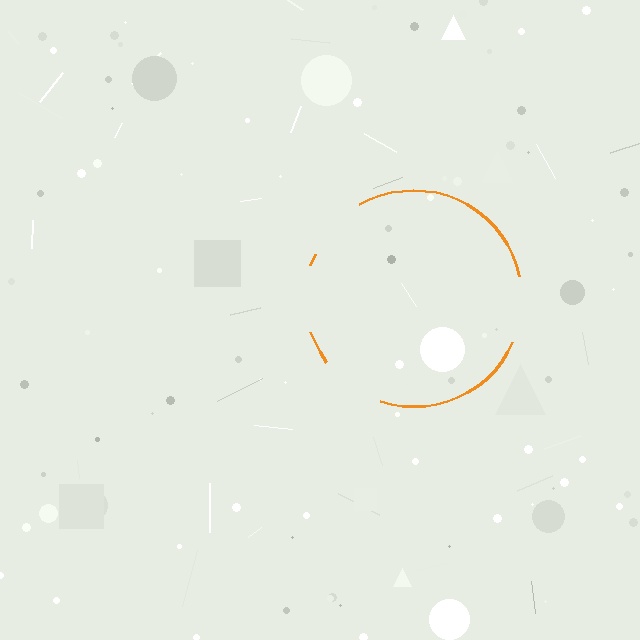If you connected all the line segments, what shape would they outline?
They would outline a circle.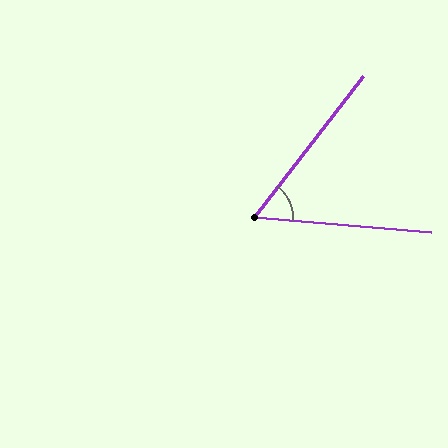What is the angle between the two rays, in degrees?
Approximately 57 degrees.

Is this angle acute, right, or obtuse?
It is acute.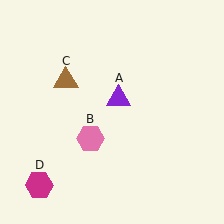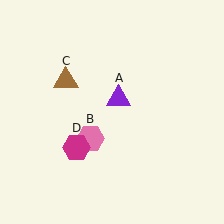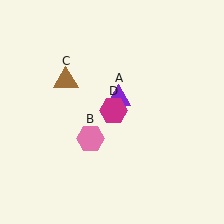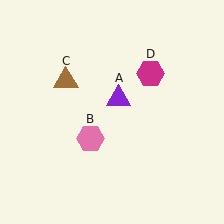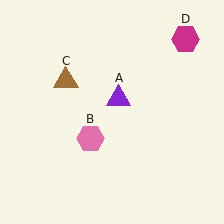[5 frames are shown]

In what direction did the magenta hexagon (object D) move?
The magenta hexagon (object D) moved up and to the right.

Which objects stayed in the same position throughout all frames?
Purple triangle (object A) and pink hexagon (object B) and brown triangle (object C) remained stationary.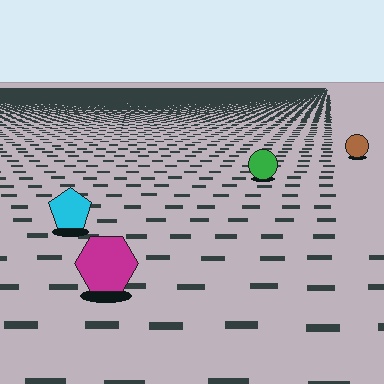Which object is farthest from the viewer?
The brown circle is farthest from the viewer. It appears smaller and the ground texture around it is denser.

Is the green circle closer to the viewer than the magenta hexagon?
No. The magenta hexagon is closer — you can tell from the texture gradient: the ground texture is coarser near it.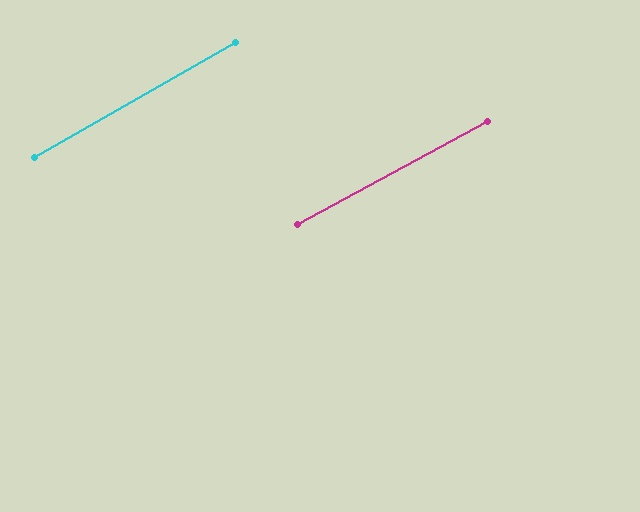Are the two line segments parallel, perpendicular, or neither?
Parallel — their directions differ by only 1.3°.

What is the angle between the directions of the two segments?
Approximately 1 degree.